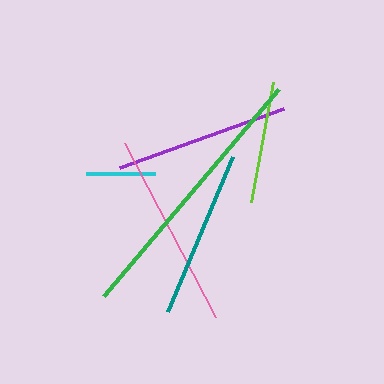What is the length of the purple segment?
The purple segment is approximately 174 pixels long.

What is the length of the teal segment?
The teal segment is approximately 168 pixels long.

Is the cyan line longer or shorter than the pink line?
The pink line is longer than the cyan line.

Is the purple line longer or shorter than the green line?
The green line is longer than the purple line.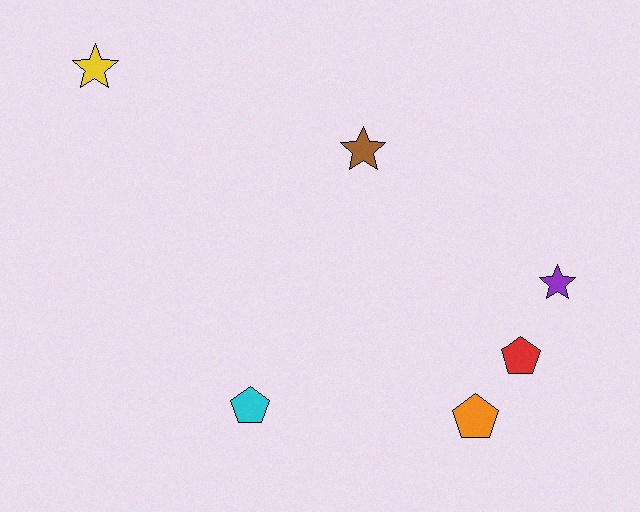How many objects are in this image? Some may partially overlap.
There are 6 objects.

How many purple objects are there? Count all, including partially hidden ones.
There is 1 purple object.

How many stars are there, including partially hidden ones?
There are 3 stars.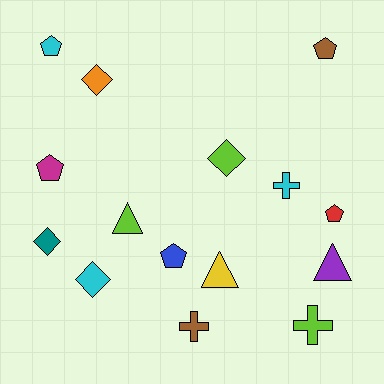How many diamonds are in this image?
There are 4 diamonds.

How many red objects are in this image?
There is 1 red object.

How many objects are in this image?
There are 15 objects.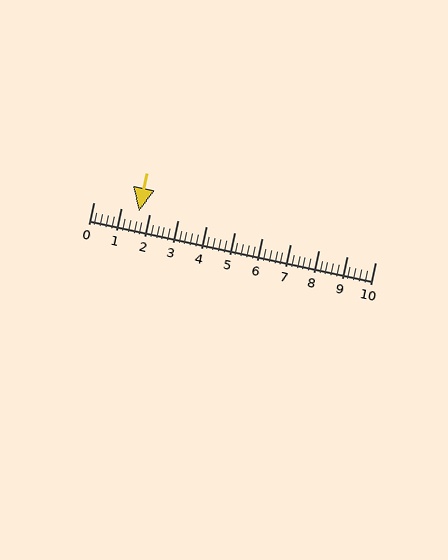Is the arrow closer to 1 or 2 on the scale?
The arrow is closer to 2.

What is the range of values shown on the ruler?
The ruler shows values from 0 to 10.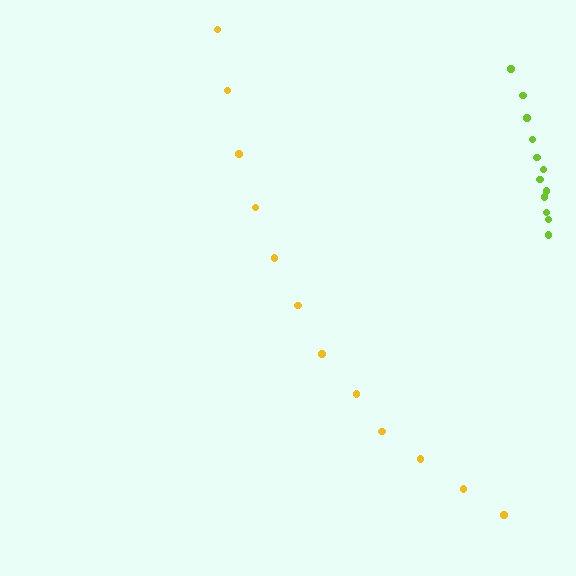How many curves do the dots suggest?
There are 2 distinct paths.